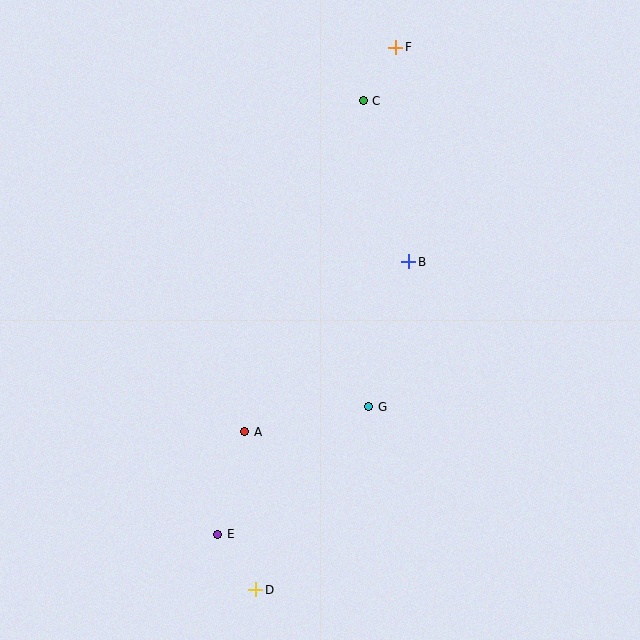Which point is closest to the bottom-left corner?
Point E is closest to the bottom-left corner.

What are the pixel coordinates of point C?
Point C is at (363, 101).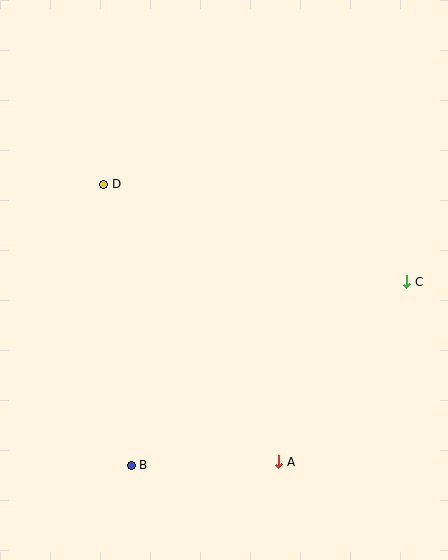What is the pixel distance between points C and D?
The distance between C and D is 318 pixels.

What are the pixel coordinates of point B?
Point B is at (131, 465).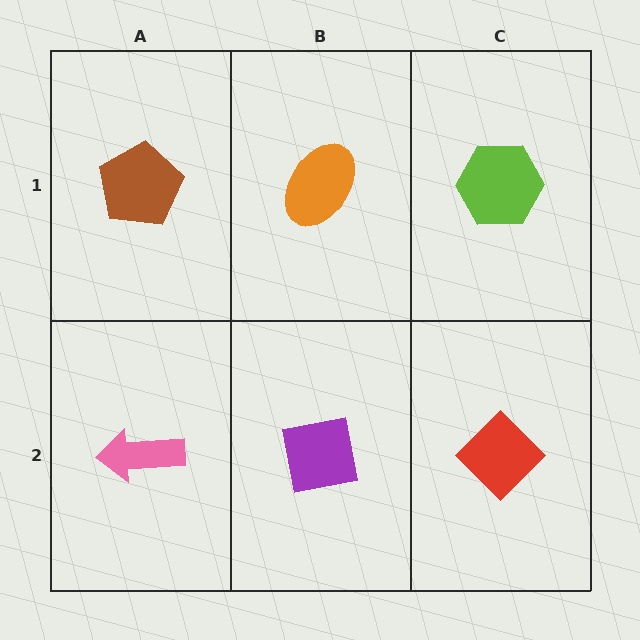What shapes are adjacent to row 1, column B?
A purple square (row 2, column B), a brown pentagon (row 1, column A), a lime hexagon (row 1, column C).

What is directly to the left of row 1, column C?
An orange ellipse.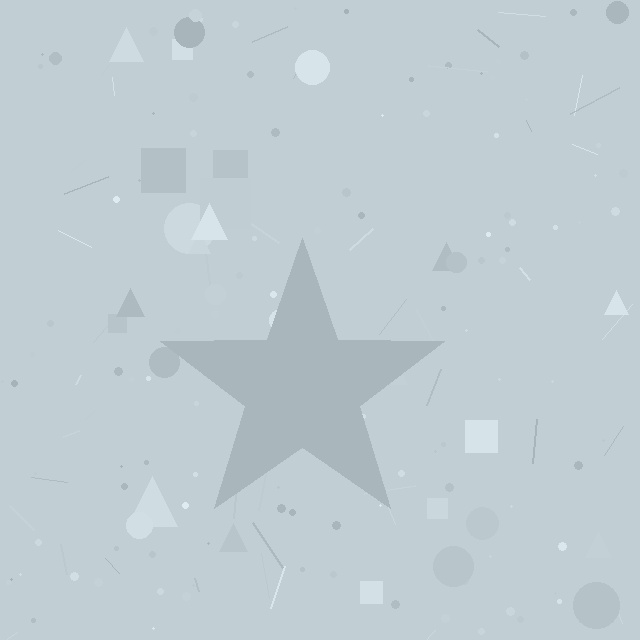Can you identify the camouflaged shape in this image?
The camouflaged shape is a star.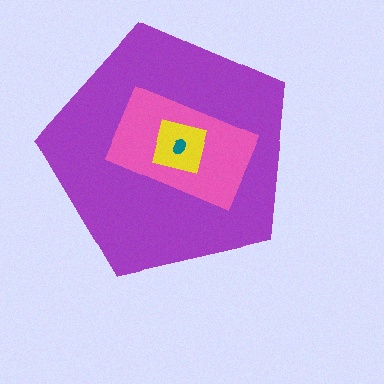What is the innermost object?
The teal ellipse.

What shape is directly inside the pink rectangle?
The yellow square.